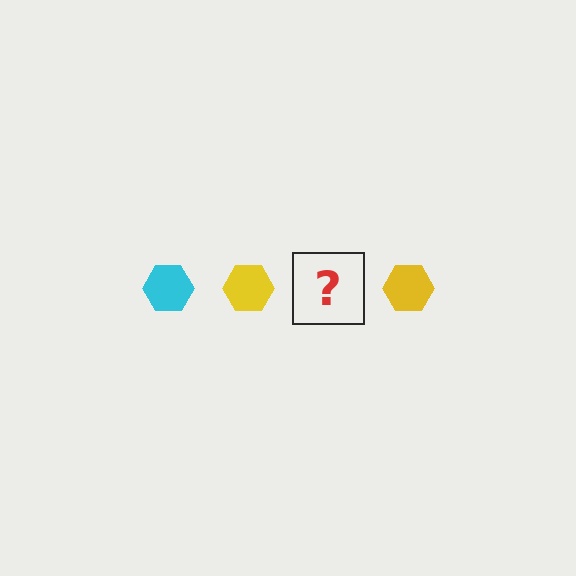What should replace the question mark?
The question mark should be replaced with a cyan hexagon.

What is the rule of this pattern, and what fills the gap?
The rule is that the pattern cycles through cyan, yellow hexagons. The gap should be filled with a cyan hexagon.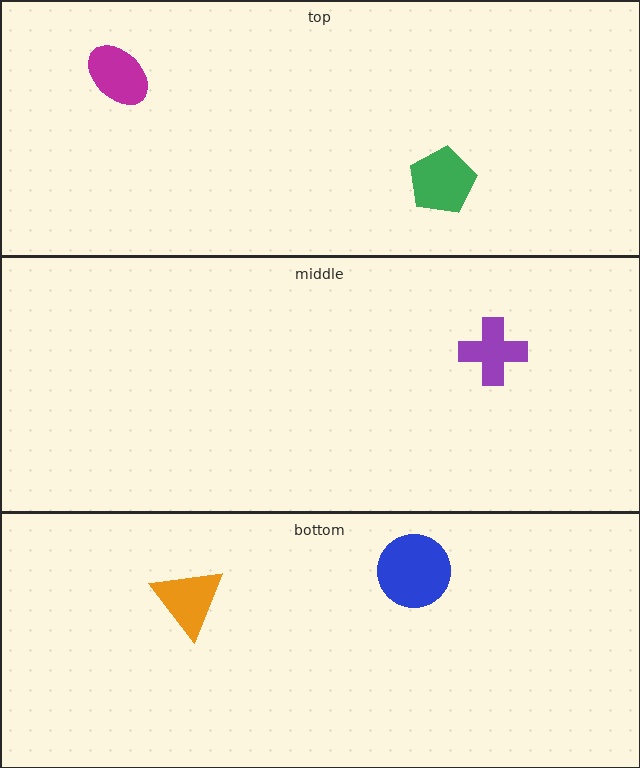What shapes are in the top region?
The green pentagon, the magenta ellipse.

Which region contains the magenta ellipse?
The top region.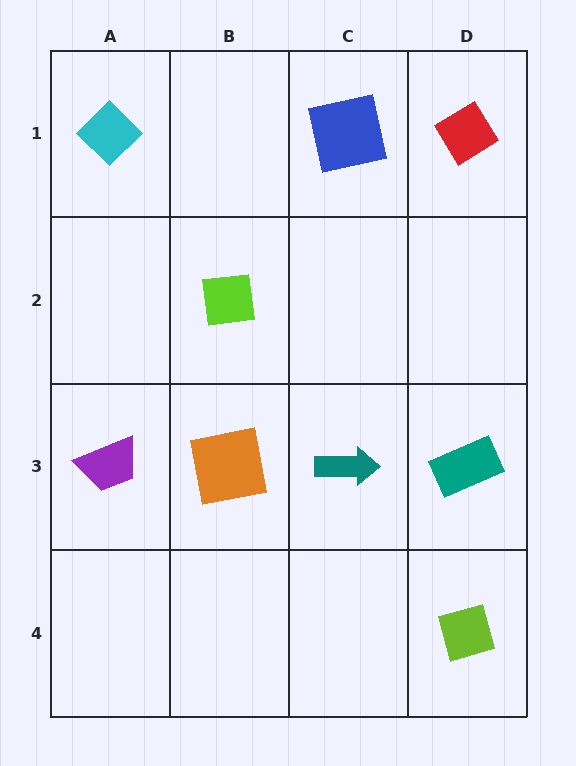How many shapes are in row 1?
3 shapes.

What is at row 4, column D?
A lime diamond.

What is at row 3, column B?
An orange square.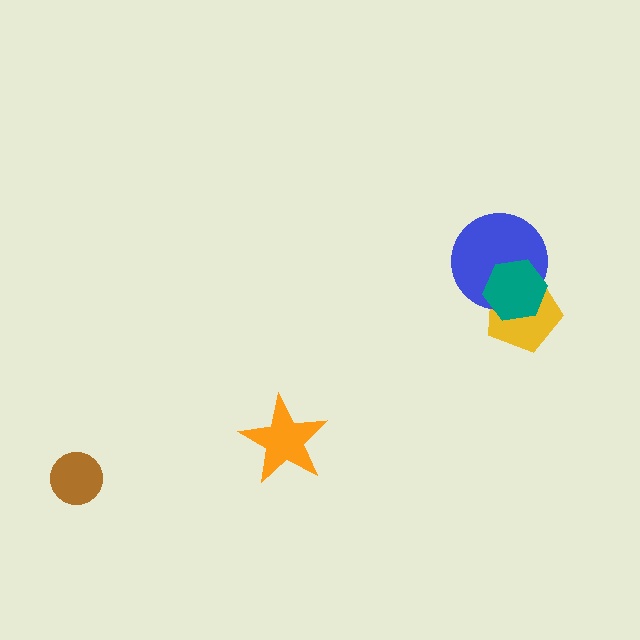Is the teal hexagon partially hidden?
No, no other shape covers it.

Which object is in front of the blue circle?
The teal hexagon is in front of the blue circle.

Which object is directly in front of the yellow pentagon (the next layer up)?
The blue circle is directly in front of the yellow pentagon.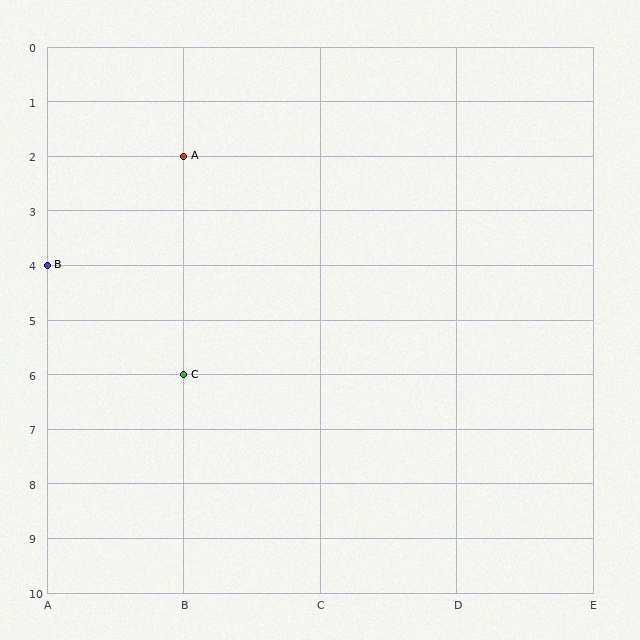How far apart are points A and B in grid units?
Points A and B are 1 column and 2 rows apart (about 2.2 grid units diagonally).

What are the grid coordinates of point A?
Point A is at grid coordinates (B, 2).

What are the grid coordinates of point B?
Point B is at grid coordinates (A, 4).